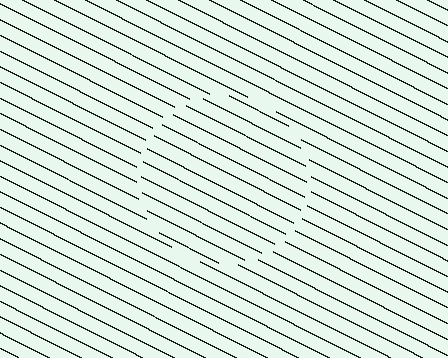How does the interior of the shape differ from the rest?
The interior of the shape contains the same grating, shifted by half a period — the contour is defined by the phase discontinuity where line-ends from the inner and outer gratings abut.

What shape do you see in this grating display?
An illusory circle. The interior of the shape contains the same grating, shifted by half a period — the contour is defined by the phase discontinuity where line-ends from the inner and outer gratings abut.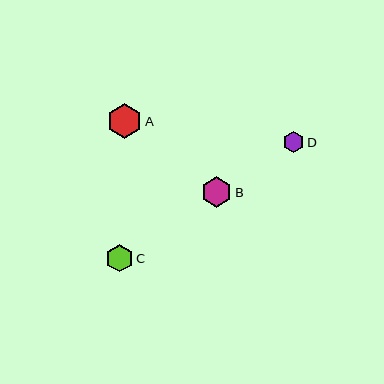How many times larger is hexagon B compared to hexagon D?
Hexagon B is approximately 1.5 times the size of hexagon D.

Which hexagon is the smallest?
Hexagon D is the smallest with a size of approximately 21 pixels.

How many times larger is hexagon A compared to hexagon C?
Hexagon A is approximately 1.3 times the size of hexagon C.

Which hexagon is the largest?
Hexagon A is the largest with a size of approximately 35 pixels.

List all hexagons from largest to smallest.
From largest to smallest: A, B, C, D.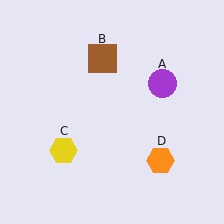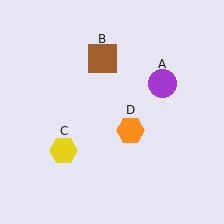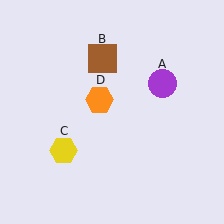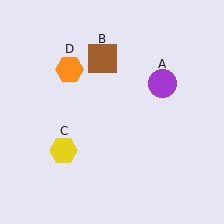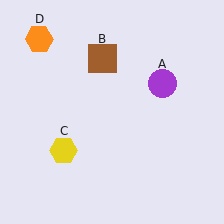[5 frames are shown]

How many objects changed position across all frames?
1 object changed position: orange hexagon (object D).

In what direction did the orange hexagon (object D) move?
The orange hexagon (object D) moved up and to the left.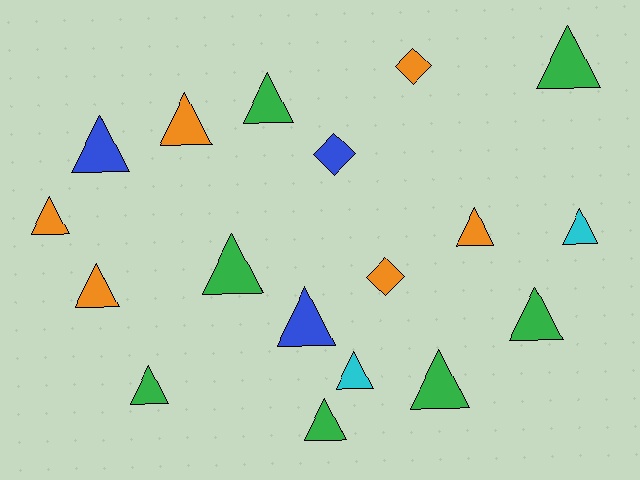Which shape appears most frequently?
Triangle, with 15 objects.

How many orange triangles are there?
There are 4 orange triangles.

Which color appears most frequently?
Green, with 7 objects.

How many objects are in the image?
There are 18 objects.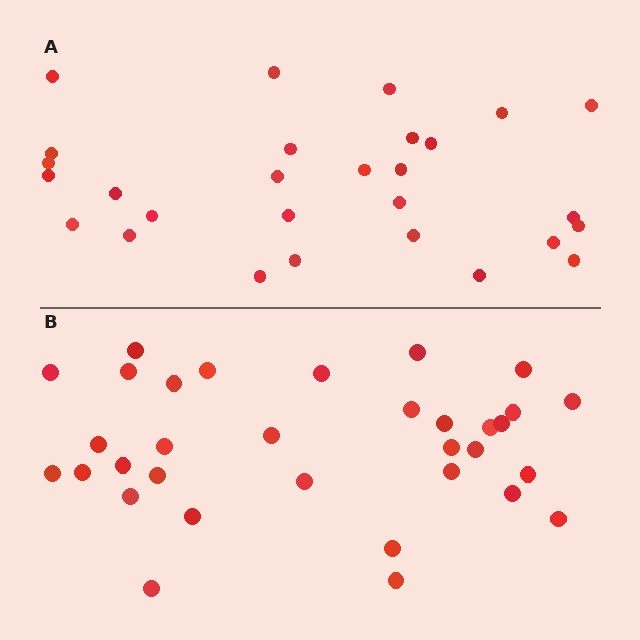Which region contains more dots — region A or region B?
Region B (the bottom region) has more dots.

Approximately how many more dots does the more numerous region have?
Region B has about 5 more dots than region A.